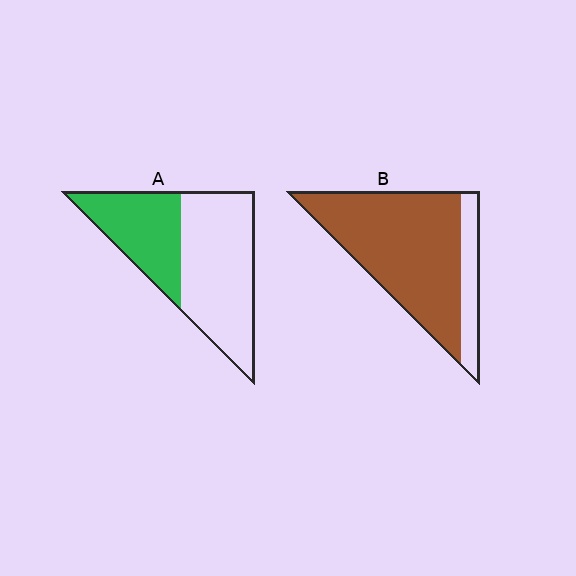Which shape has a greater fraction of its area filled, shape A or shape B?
Shape B.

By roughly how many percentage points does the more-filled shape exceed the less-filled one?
By roughly 45 percentage points (B over A).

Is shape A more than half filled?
No.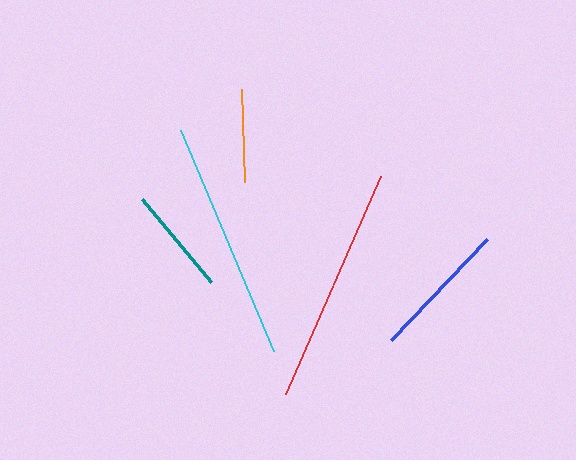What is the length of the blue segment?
The blue segment is approximately 140 pixels long.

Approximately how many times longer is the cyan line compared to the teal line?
The cyan line is approximately 2.2 times the length of the teal line.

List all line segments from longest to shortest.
From longest to shortest: cyan, red, blue, teal, orange.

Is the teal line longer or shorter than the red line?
The red line is longer than the teal line.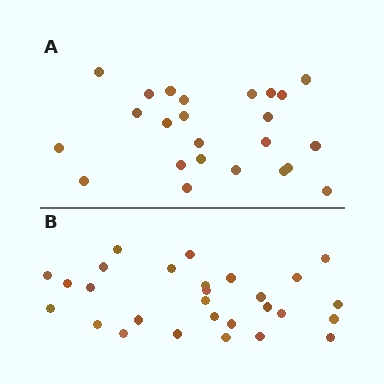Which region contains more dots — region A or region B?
Region B (the bottom region) has more dots.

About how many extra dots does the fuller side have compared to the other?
Region B has about 4 more dots than region A.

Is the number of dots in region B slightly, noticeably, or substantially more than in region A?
Region B has only slightly more — the two regions are fairly close. The ratio is roughly 1.2 to 1.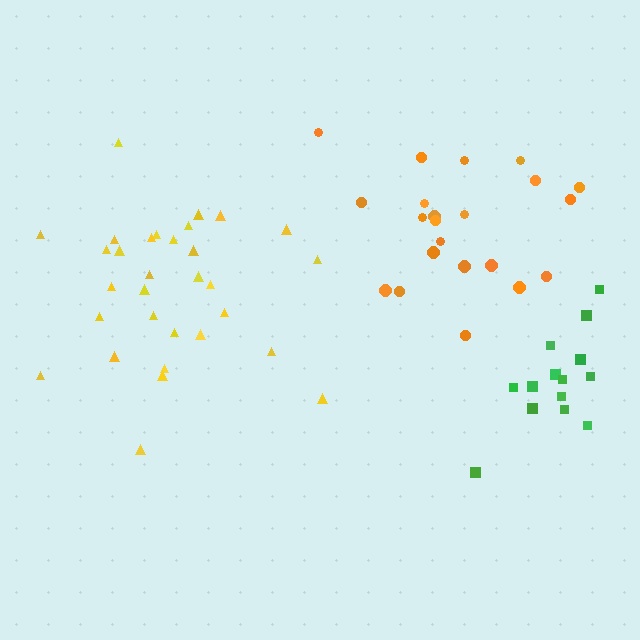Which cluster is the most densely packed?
Yellow.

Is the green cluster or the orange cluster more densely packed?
Green.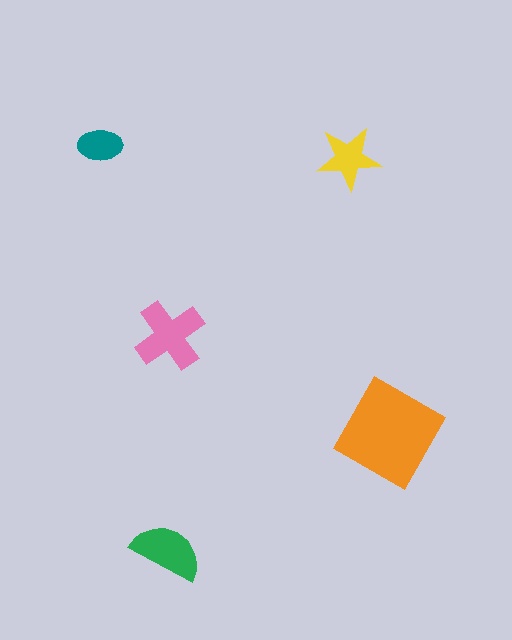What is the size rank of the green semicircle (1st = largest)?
3rd.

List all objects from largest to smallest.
The orange diamond, the pink cross, the green semicircle, the yellow star, the teal ellipse.